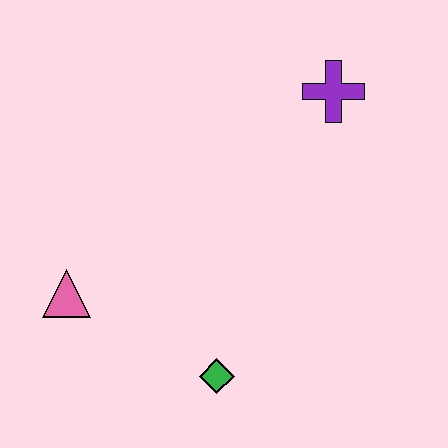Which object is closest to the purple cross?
The green diamond is closest to the purple cross.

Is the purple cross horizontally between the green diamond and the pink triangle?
No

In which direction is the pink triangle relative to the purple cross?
The pink triangle is to the left of the purple cross.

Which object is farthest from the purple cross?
The pink triangle is farthest from the purple cross.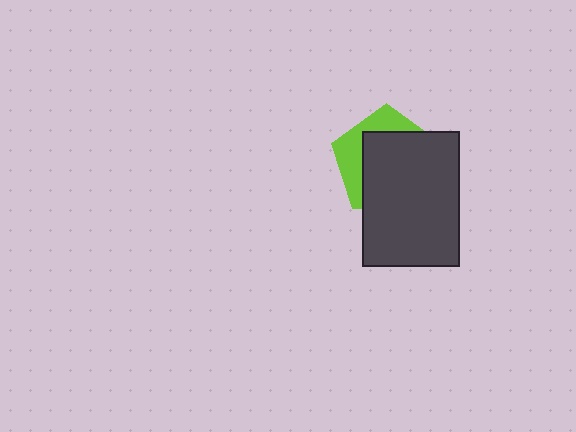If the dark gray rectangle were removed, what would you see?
You would see the complete lime pentagon.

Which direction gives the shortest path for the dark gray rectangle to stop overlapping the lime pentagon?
Moving toward the lower-right gives the shortest separation.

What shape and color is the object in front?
The object in front is a dark gray rectangle.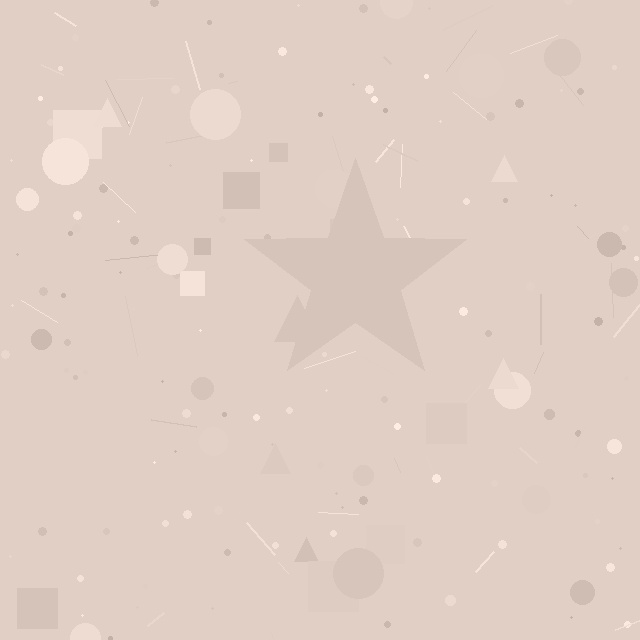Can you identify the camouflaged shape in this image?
The camouflaged shape is a star.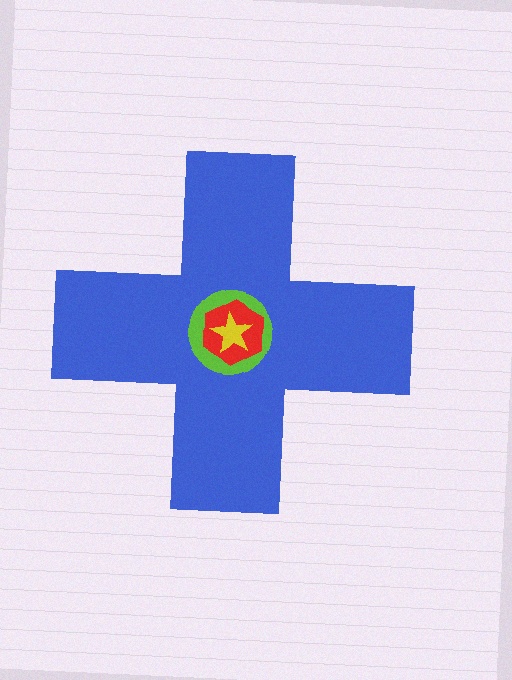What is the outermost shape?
The blue cross.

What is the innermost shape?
The yellow star.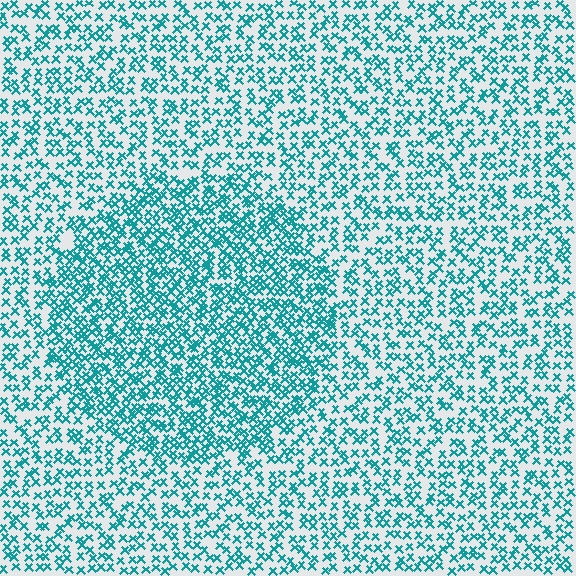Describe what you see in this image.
The image contains small teal elements arranged at two different densities. A circle-shaped region is visible where the elements are more densely packed than the surrounding area.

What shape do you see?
I see a circle.